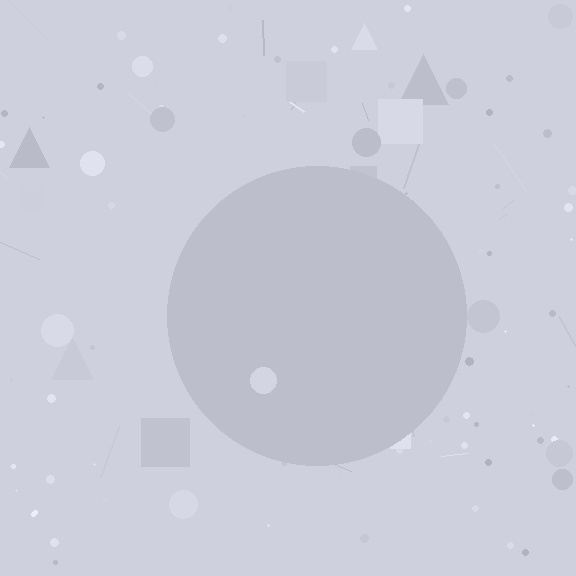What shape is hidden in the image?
A circle is hidden in the image.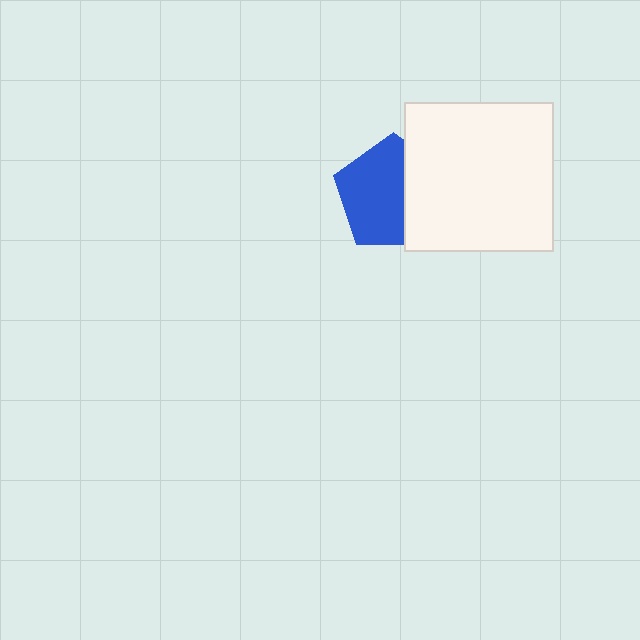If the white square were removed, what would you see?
You would see the complete blue pentagon.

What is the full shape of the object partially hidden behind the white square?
The partially hidden object is a blue pentagon.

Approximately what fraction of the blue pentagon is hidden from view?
Roughly 38% of the blue pentagon is hidden behind the white square.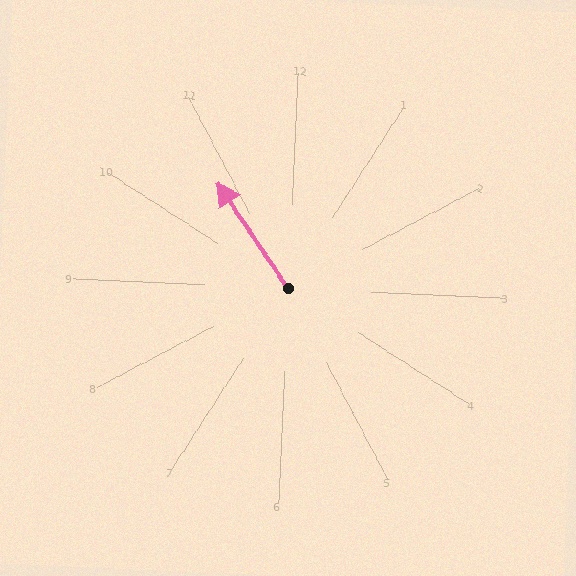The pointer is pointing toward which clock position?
Roughly 11 o'clock.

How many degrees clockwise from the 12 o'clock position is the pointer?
Approximately 324 degrees.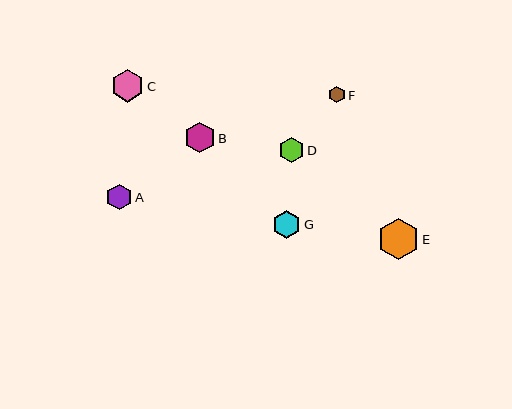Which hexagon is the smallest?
Hexagon F is the smallest with a size of approximately 17 pixels.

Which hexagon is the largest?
Hexagon E is the largest with a size of approximately 42 pixels.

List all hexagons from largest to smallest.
From largest to smallest: E, C, B, G, A, D, F.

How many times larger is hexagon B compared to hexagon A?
Hexagon B is approximately 1.2 times the size of hexagon A.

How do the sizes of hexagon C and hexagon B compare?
Hexagon C and hexagon B are approximately the same size.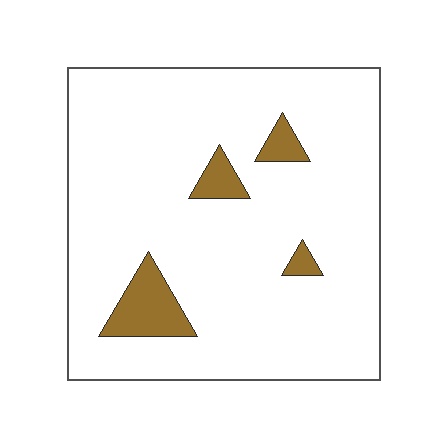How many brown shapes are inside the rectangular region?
4.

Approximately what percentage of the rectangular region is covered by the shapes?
Approximately 10%.